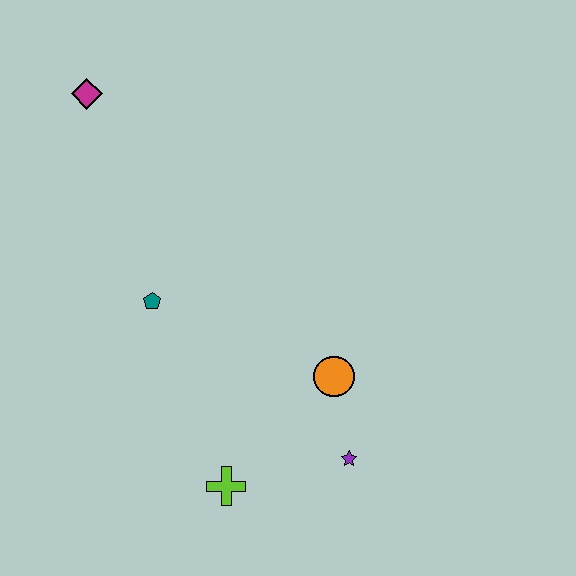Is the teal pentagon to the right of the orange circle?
No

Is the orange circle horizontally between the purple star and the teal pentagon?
Yes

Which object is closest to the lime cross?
The purple star is closest to the lime cross.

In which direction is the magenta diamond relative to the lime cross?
The magenta diamond is above the lime cross.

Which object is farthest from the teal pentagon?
The purple star is farthest from the teal pentagon.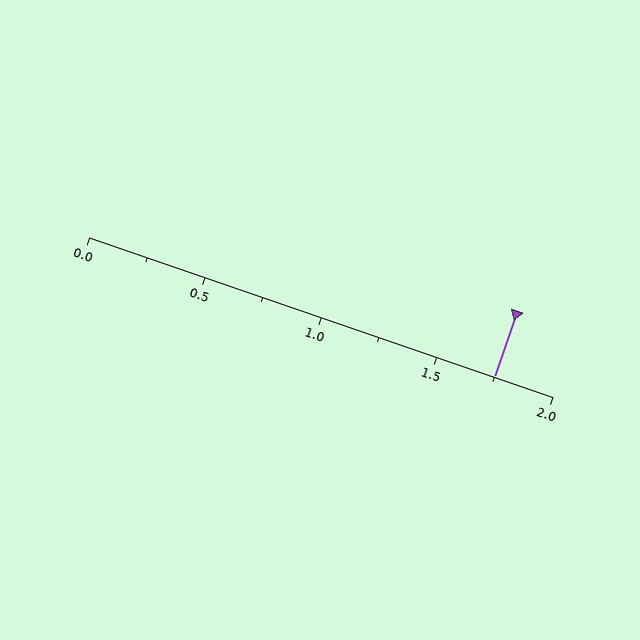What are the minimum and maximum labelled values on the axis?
The axis runs from 0.0 to 2.0.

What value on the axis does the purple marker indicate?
The marker indicates approximately 1.75.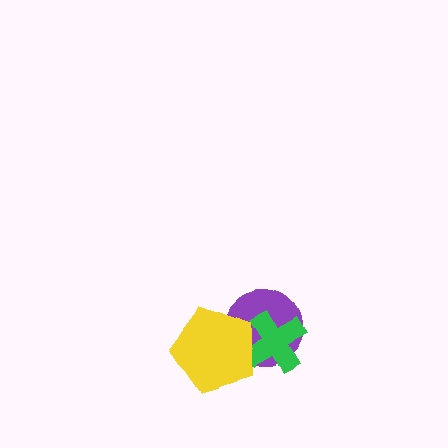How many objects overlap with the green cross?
2 objects overlap with the green cross.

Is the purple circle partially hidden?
Yes, it is partially covered by another shape.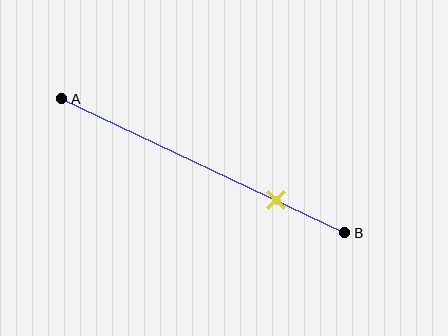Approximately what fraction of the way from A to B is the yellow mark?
The yellow mark is approximately 75% of the way from A to B.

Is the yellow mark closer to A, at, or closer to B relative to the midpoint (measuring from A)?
The yellow mark is closer to point B than the midpoint of segment AB.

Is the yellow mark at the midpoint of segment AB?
No, the mark is at about 75% from A, not at the 50% midpoint.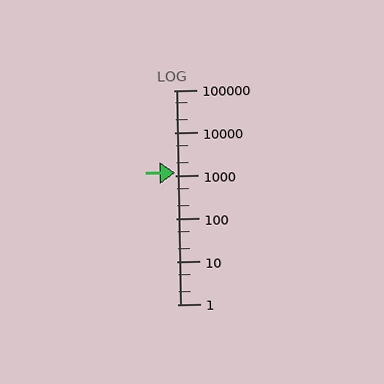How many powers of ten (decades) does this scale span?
The scale spans 5 decades, from 1 to 100000.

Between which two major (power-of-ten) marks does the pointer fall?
The pointer is between 1000 and 10000.